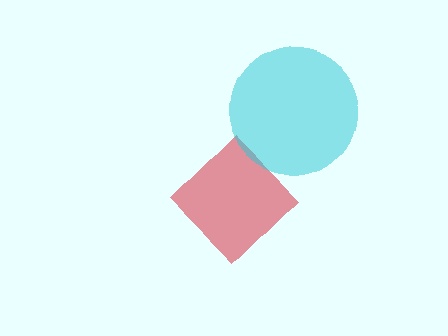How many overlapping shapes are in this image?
There are 2 overlapping shapes in the image.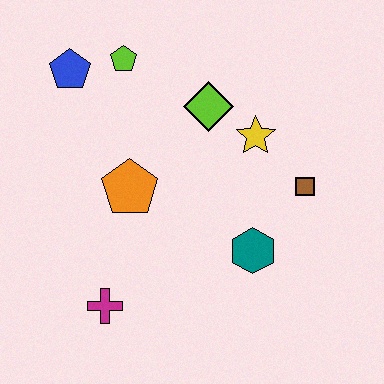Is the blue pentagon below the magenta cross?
No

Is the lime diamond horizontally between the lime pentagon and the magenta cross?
No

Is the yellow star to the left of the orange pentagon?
No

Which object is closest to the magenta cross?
The orange pentagon is closest to the magenta cross.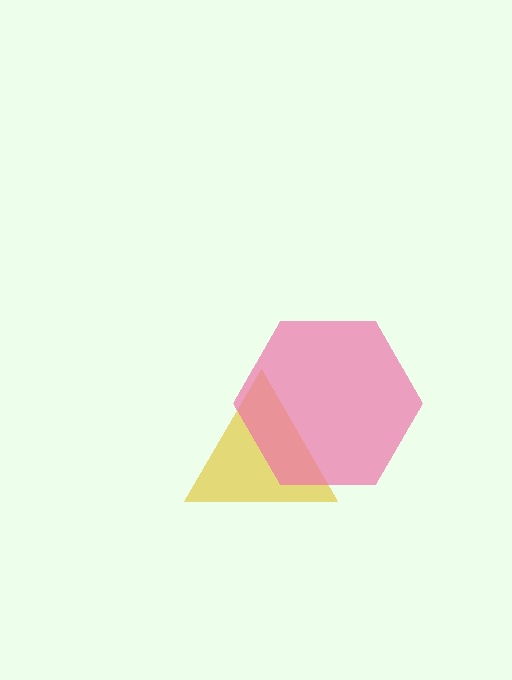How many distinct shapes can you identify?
There are 2 distinct shapes: a yellow triangle, a pink hexagon.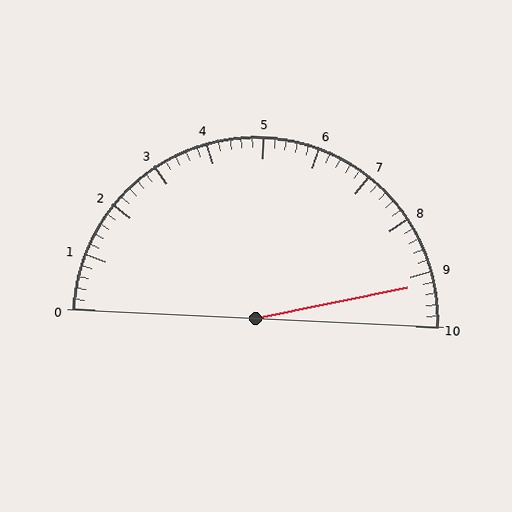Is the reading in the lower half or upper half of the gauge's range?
The reading is in the upper half of the range (0 to 10).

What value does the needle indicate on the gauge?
The needle indicates approximately 9.2.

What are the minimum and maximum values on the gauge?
The gauge ranges from 0 to 10.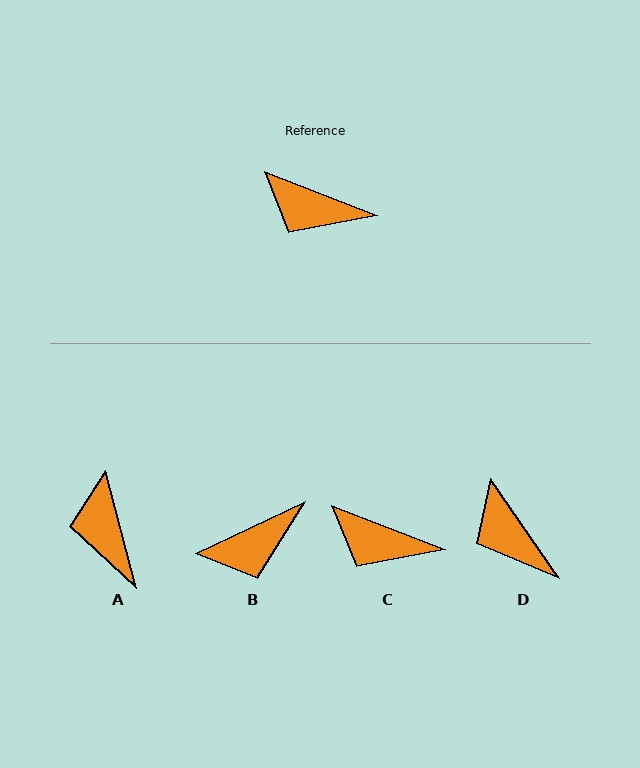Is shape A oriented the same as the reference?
No, it is off by about 54 degrees.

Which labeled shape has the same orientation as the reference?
C.